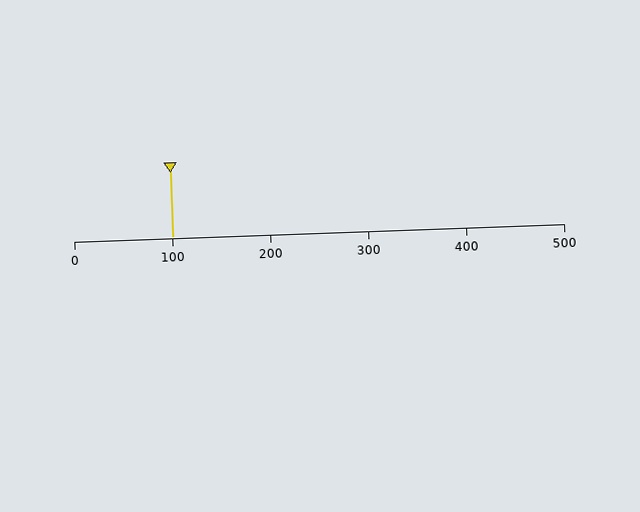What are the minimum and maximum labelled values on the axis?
The axis runs from 0 to 500.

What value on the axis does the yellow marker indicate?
The marker indicates approximately 100.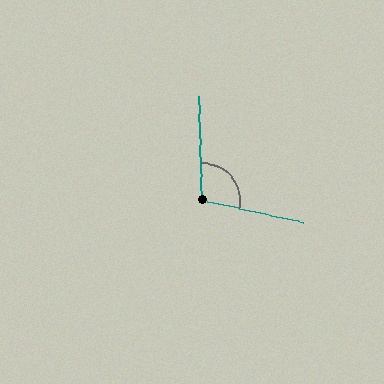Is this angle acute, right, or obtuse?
It is obtuse.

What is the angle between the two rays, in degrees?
Approximately 105 degrees.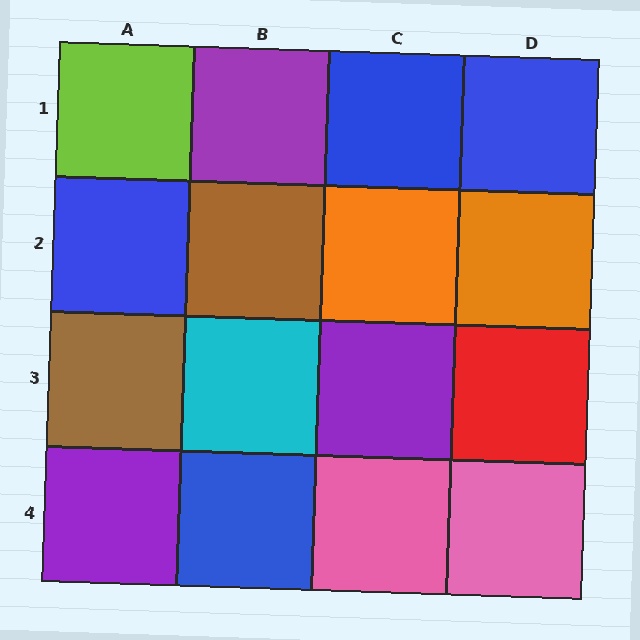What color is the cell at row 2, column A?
Blue.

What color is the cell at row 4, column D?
Pink.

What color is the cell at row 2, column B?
Brown.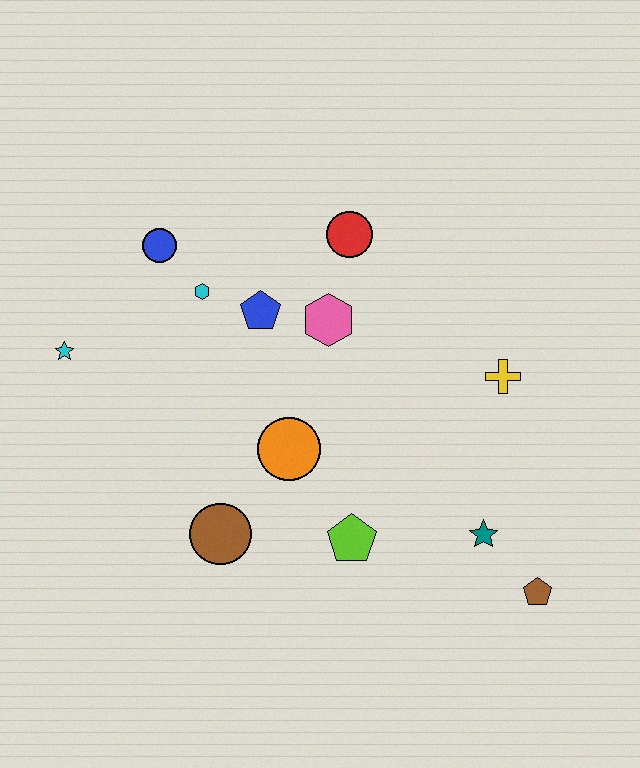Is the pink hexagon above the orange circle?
Yes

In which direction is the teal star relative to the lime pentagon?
The teal star is to the right of the lime pentagon.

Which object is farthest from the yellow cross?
The cyan star is farthest from the yellow cross.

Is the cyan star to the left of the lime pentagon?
Yes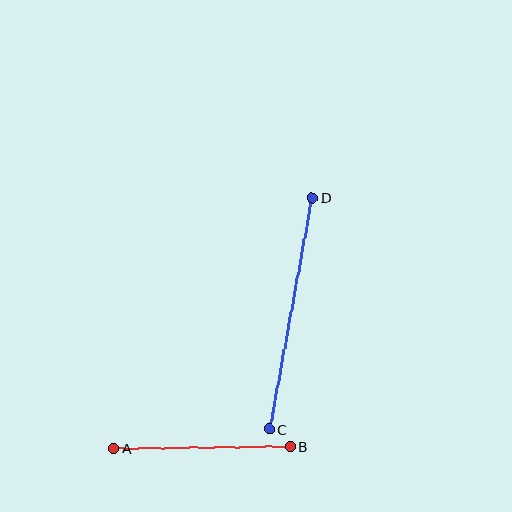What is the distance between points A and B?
The distance is approximately 177 pixels.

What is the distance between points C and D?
The distance is approximately 235 pixels.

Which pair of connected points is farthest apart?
Points C and D are farthest apart.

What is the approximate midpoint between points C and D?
The midpoint is at approximately (291, 314) pixels.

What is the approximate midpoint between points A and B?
The midpoint is at approximately (202, 447) pixels.